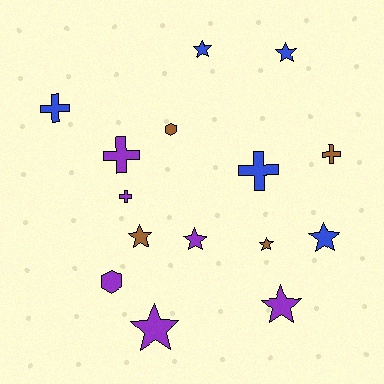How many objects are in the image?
There are 15 objects.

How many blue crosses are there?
There are 2 blue crosses.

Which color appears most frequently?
Purple, with 6 objects.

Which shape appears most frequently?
Star, with 8 objects.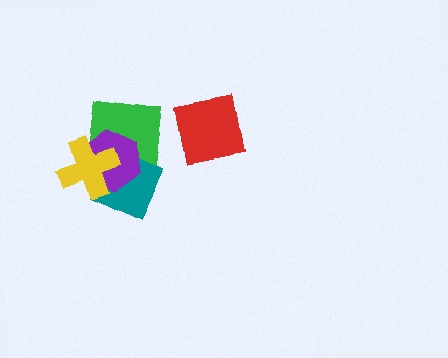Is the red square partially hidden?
No, no other shape covers it.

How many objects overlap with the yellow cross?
3 objects overlap with the yellow cross.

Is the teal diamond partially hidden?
Yes, it is partially covered by another shape.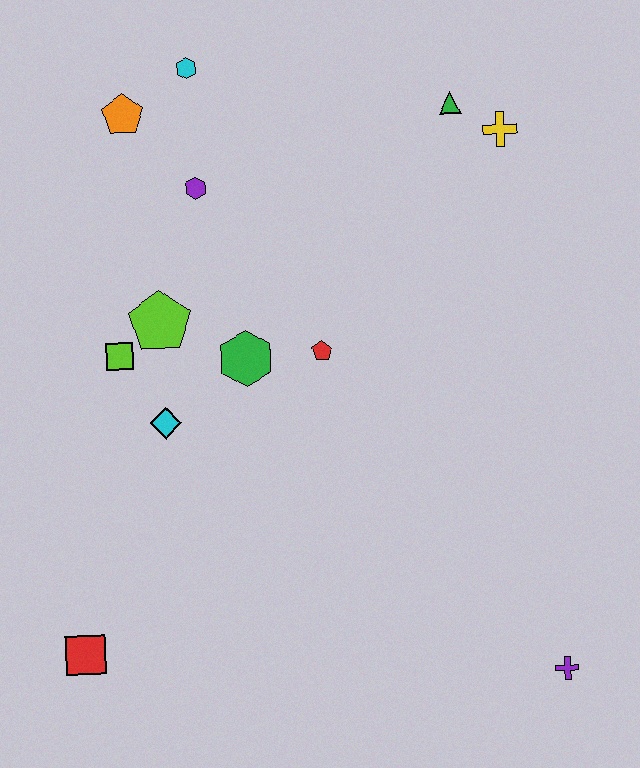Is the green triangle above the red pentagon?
Yes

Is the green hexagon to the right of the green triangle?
No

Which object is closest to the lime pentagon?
The lime square is closest to the lime pentagon.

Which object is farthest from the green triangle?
The red square is farthest from the green triangle.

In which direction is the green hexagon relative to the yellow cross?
The green hexagon is to the left of the yellow cross.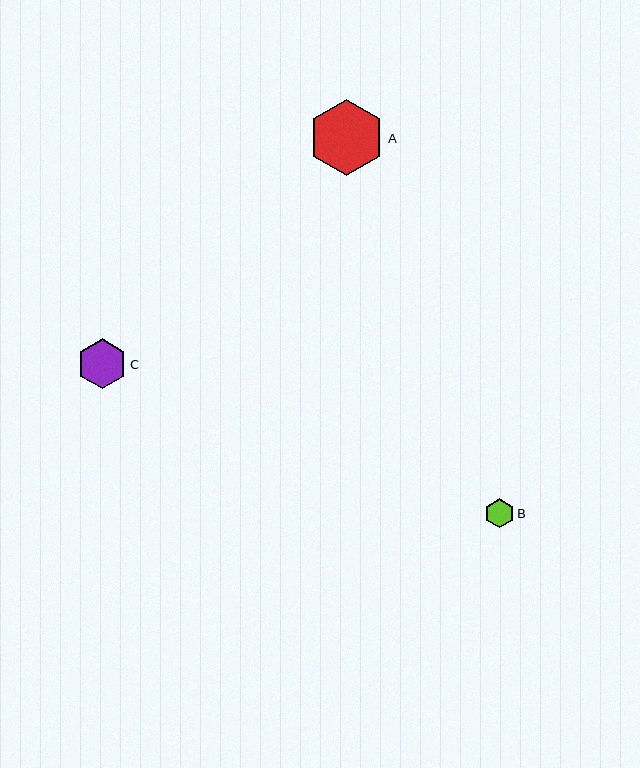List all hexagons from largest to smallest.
From largest to smallest: A, C, B.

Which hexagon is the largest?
Hexagon A is the largest with a size of approximately 76 pixels.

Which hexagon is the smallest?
Hexagon B is the smallest with a size of approximately 29 pixels.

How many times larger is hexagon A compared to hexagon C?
Hexagon A is approximately 1.5 times the size of hexagon C.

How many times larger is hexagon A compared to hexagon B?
Hexagon A is approximately 2.6 times the size of hexagon B.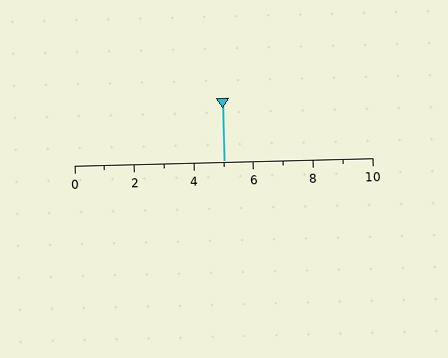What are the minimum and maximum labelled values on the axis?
The axis runs from 0 to 10.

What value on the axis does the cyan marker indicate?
The marker indicates approximately 5.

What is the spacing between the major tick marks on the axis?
The major ticks are spaced 2 apart.